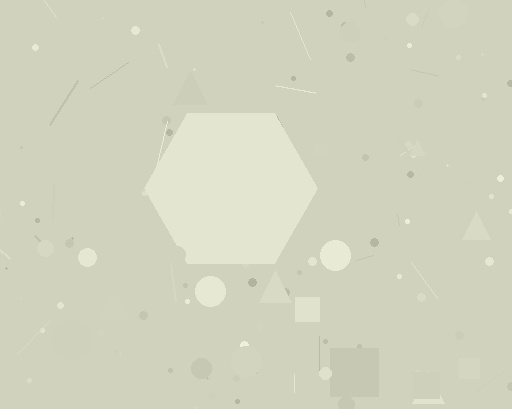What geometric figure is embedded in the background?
A hexagon is embedded in the background.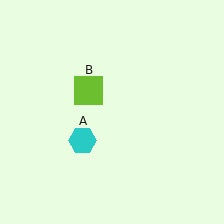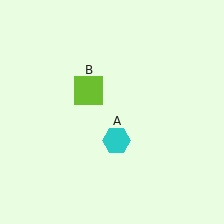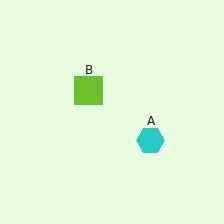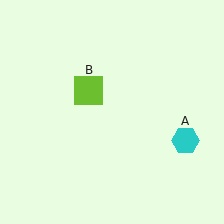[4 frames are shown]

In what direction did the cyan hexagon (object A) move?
The cyan hexagon (object A) moved right.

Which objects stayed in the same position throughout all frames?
Lime square (object B) remained stationary.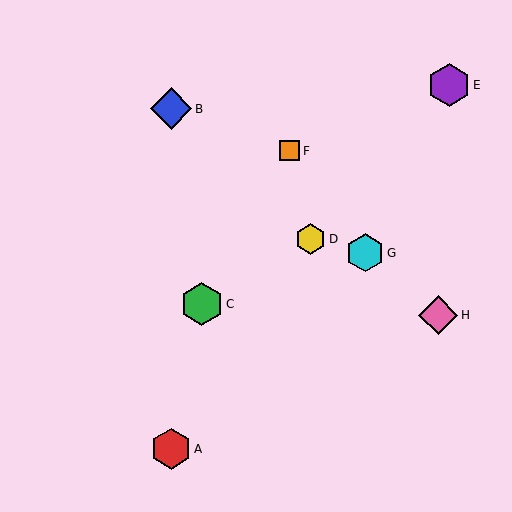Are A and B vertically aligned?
Yes, both are at x≈171.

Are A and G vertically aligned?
No, A is at x≈171 and G is at x≈365.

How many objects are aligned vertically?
2 objects (A, B) are aligned vertically.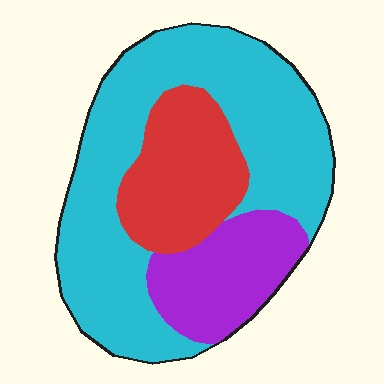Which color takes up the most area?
Cyan, at roughly 60%.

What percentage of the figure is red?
Red takes up about one fifth (1/5) of the figure.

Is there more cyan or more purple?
Cyan.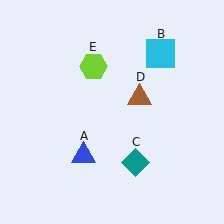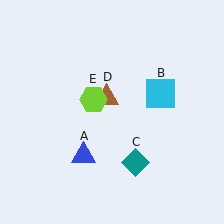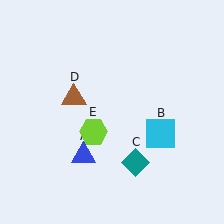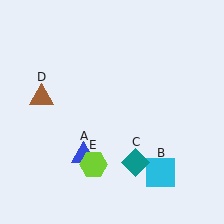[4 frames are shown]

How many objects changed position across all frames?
3 objects changed position: cyan square (object B), brown triangle (object D), lime hexagon (object E).